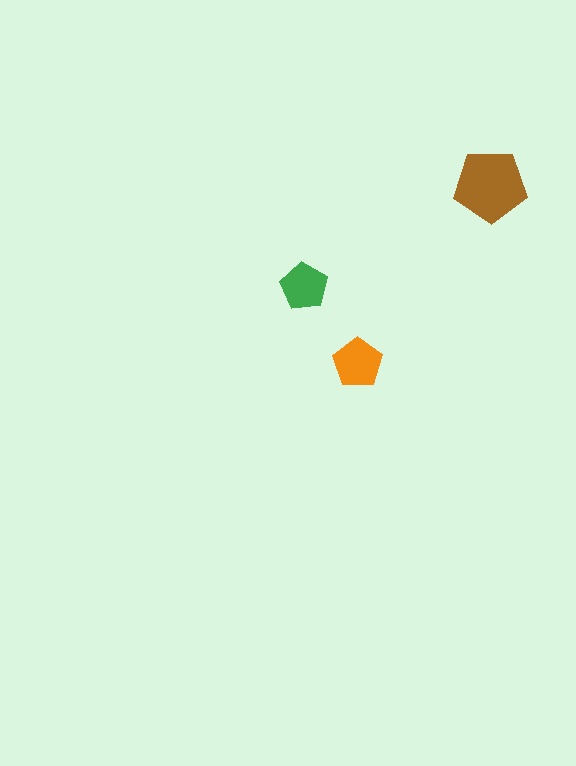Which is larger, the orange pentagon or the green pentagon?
The orange one.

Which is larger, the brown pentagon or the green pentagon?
The brown one.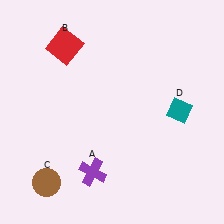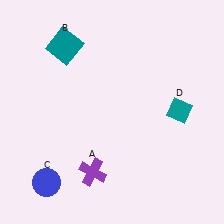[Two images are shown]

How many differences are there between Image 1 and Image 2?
There are 2 differences between the two images.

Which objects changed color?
B changed from red to teal. C changed from brown to blue.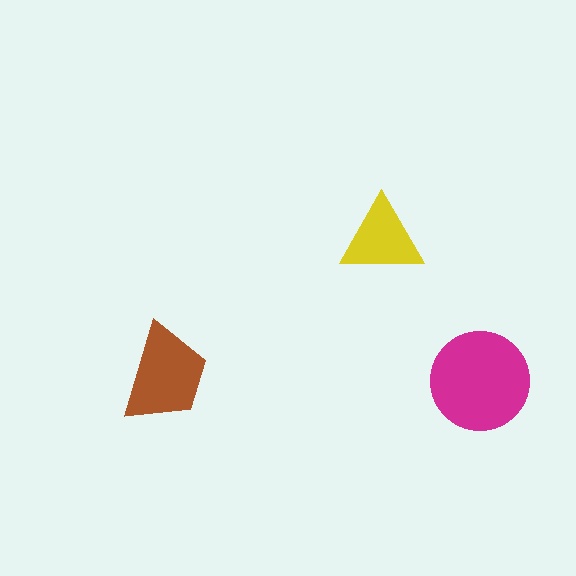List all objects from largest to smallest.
The magenta circle, the brown trapezoid, the yellow triangle.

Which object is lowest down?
The magenta circle is bottommost.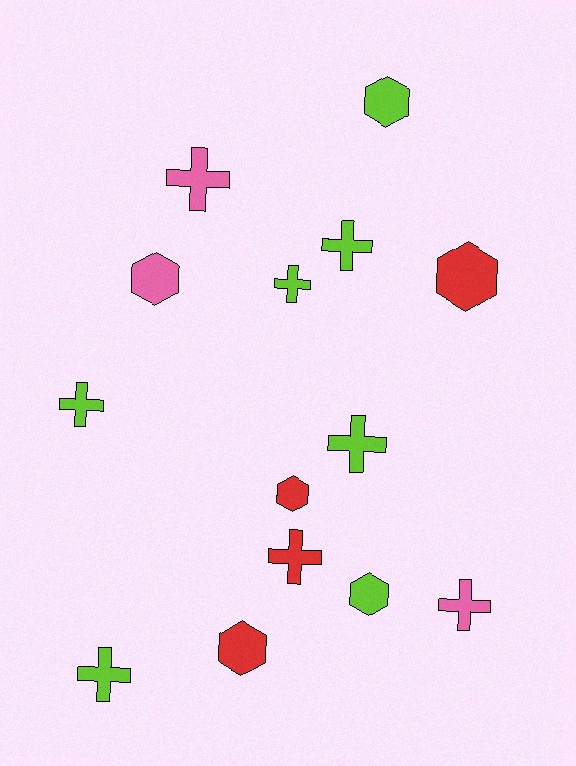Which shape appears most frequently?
Cross, with 8 objects.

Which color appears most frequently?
Lime, with 7 objects.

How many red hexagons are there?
There are 3 red hexagons.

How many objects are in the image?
There are 14 objects.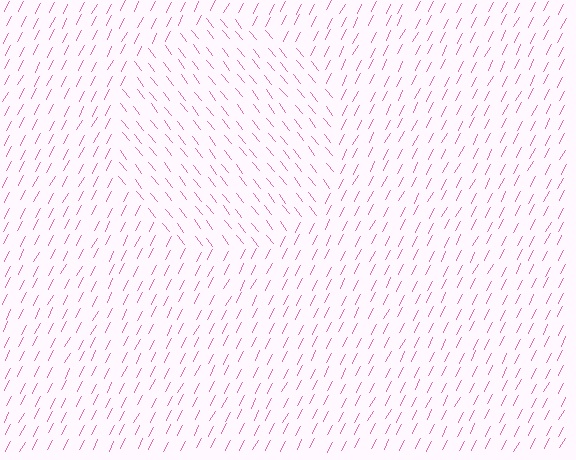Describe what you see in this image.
The image is filled with small pink line segments. A circle region in the image has lines oriented differently from the surrounding lines, creating a visible texture boundary.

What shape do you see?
I see a circle.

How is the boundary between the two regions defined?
The boundary is defined purely by a change in line orientation (approximately 65 degrees difference). All lines are the same color and thickness.